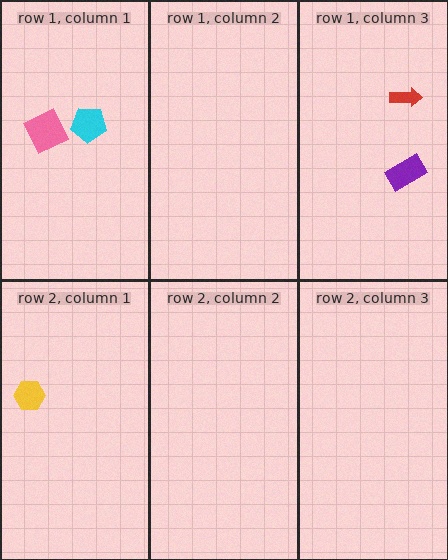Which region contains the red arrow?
The row 1, column 3 region.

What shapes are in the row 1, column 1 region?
The pink diamond, the cyan pentagon.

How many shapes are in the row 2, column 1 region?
1.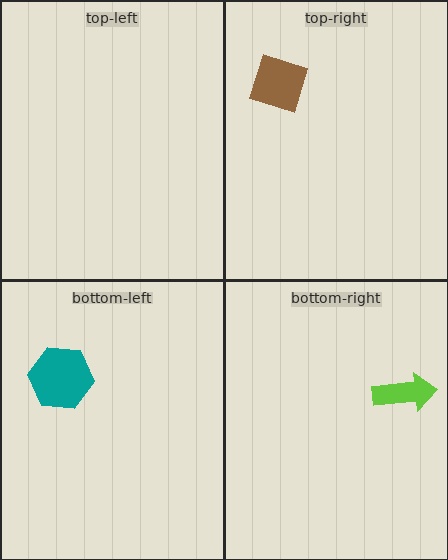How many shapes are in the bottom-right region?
1.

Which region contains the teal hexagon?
The bottom-left region.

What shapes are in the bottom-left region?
The teal hexagon.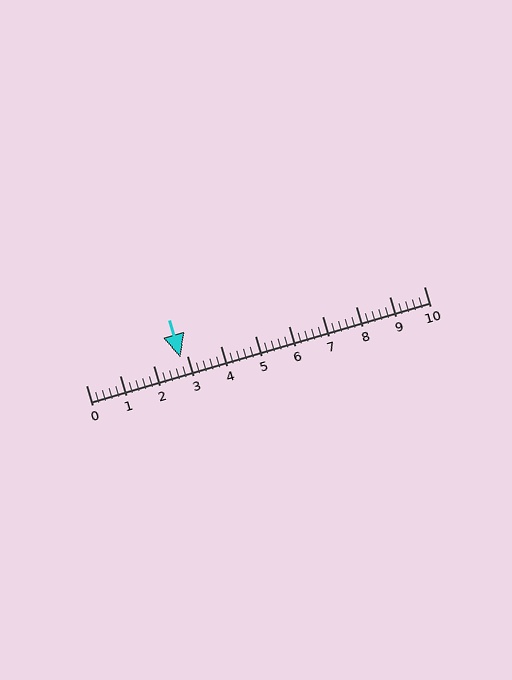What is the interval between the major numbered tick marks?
The major tick marks are spaced 1 units apart.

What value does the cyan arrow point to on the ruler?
The cyan arrow points to approximately 2.8.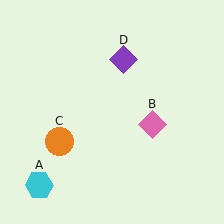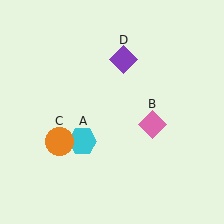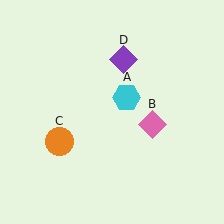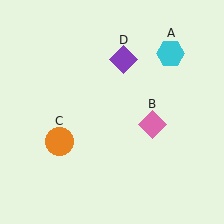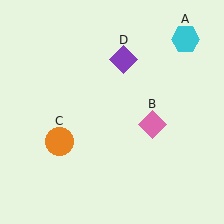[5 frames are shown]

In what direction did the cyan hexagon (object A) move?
The cyan hexagon (object A) moved up and to the right.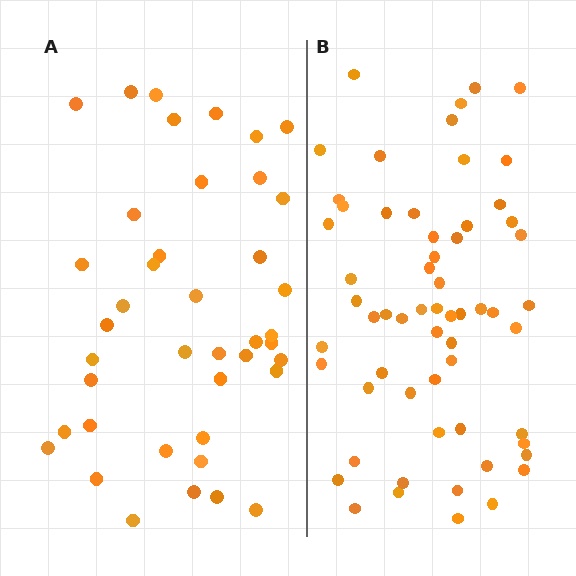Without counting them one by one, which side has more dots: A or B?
Region B (the right region) has more dots.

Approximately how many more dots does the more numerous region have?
Region B has approximately 20 more dots than region A.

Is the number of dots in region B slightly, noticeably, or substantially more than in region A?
Region B has substantially more. The ratio is roughly 1.5 to 1.